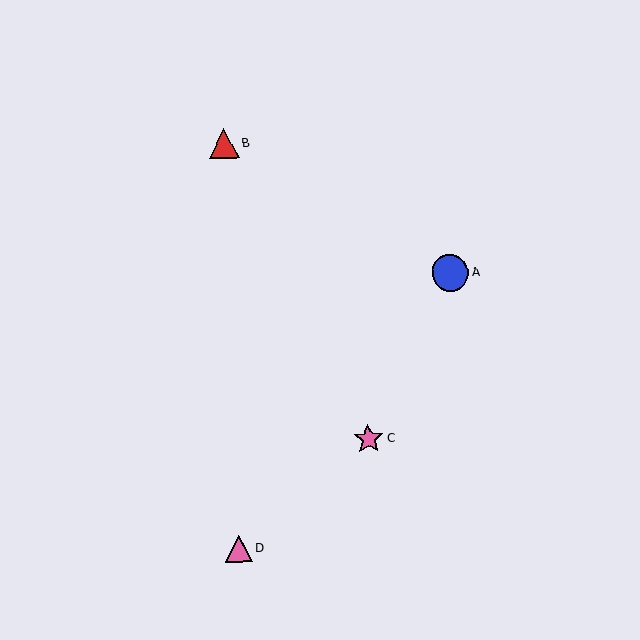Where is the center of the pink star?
The center of the pink star is at (368, 439).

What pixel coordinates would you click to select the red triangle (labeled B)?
Click at (224, 144) to select the red triangle B.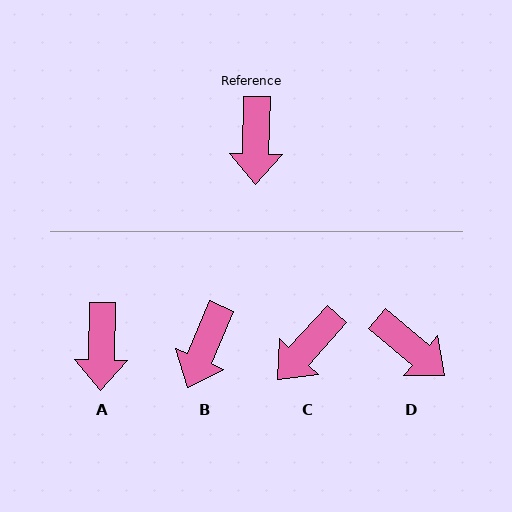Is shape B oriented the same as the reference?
No, it is off by about 22 degrees.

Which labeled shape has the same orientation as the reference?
A.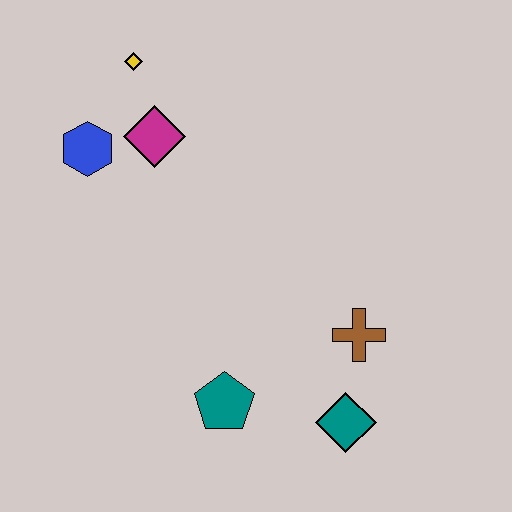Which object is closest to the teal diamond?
The brown cross is closest to the teal diamond.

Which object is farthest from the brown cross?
The yellow diamond is farthest from the brown cross.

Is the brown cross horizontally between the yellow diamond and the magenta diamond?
No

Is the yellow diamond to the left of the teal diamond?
Yes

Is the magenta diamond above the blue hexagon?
Yes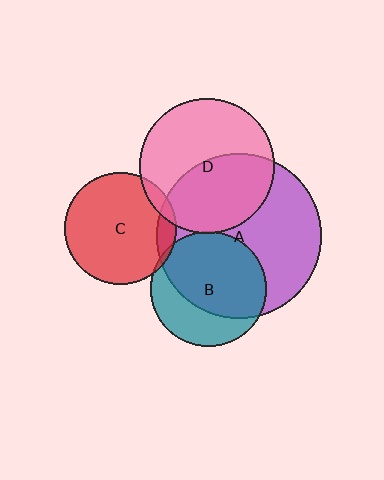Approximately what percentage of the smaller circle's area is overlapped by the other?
Approximately 5%.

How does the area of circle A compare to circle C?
Approximately 2.2 times.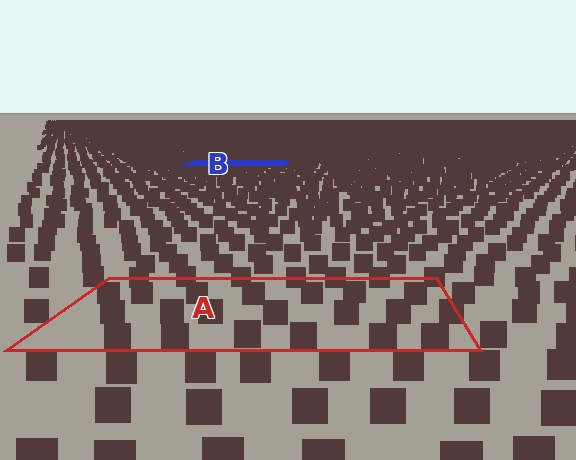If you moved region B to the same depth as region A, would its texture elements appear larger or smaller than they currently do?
They would appear larger. At a closer depth, the same texture elements are projected at a bigger on-screen size.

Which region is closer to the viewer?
Region A is closer. The texture elements there are larger and more spread out.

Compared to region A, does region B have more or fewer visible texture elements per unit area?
Region B has more texture elements per unit area — they are packed more densely because it is farther away.